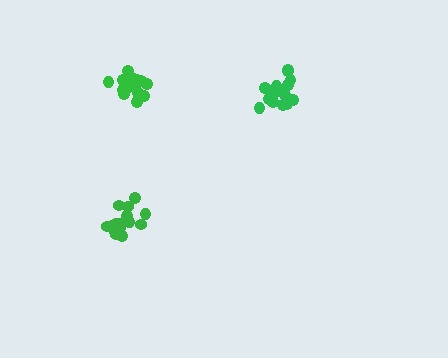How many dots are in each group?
Group 1: 16 dots, Group 2: 18 dots, Group 3: 18 dots (52 total).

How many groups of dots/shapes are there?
There are 3 groups.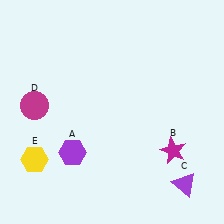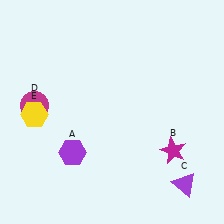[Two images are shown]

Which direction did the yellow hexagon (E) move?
The yellow hexagon (E) moved up.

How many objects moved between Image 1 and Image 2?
1 object moved between the two images.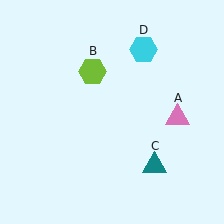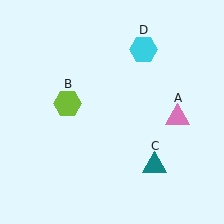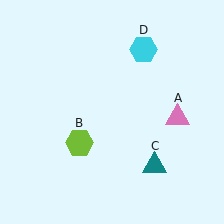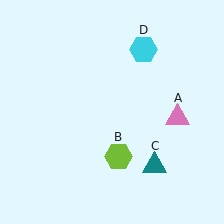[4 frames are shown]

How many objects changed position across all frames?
1 object changed position: lime hexagon (object B).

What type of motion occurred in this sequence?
The lime hexagon (object B) rotated counterclockwise around the center of the scene.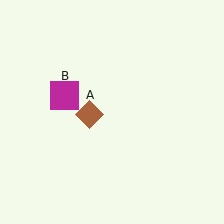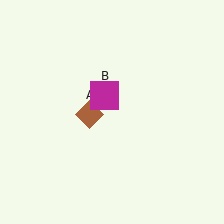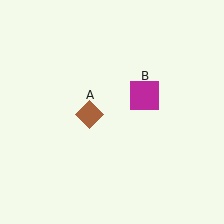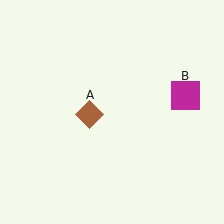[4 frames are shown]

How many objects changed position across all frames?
1 object changed position: magenta square (object B).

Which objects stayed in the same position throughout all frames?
Brown diamond (object A) remained stationary.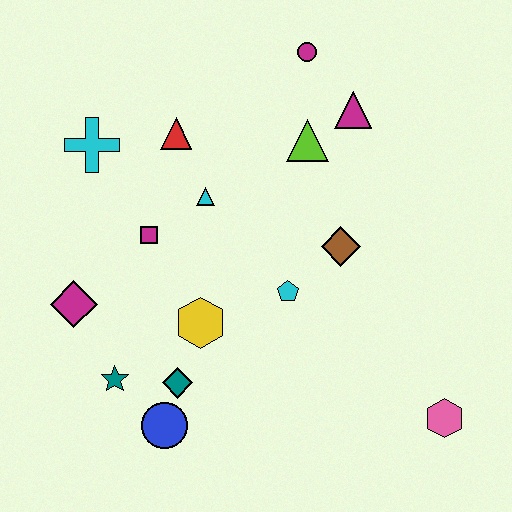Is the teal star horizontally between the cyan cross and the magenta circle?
Yes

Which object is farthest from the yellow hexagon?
The magenta circle is farthest from the yellow hexagon.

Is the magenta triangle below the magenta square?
No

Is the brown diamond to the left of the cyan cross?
No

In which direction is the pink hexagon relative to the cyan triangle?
The pink hexagon is to the right of the cyan triangle.